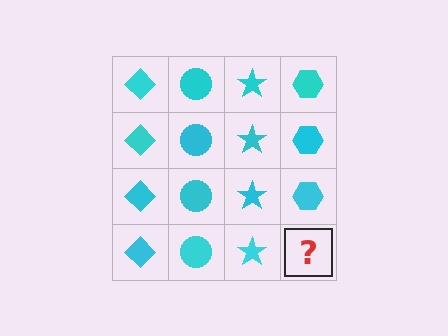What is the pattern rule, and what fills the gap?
The rule is that each column has a consistent shape. The gap should be filled with a cyan hexagon.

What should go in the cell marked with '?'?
The missing cell should contain a cyan hexagon.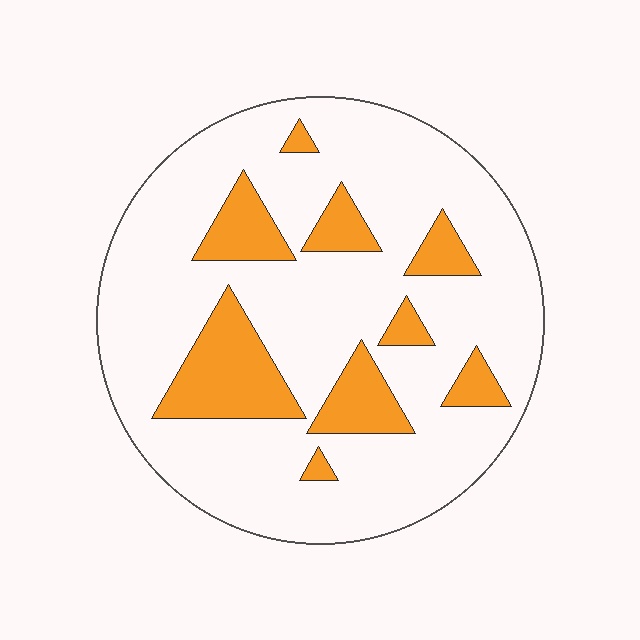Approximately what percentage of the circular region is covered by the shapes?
Approximately 20%.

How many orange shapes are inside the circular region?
9.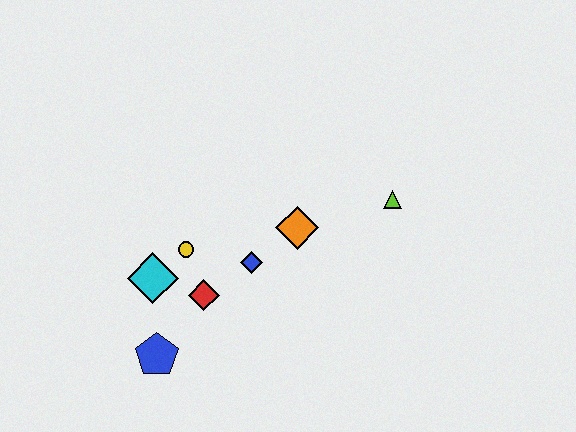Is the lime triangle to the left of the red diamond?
No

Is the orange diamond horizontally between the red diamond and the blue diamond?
No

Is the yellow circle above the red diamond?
Yes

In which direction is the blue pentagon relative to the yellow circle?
The blue pentagon is below the yellow circle.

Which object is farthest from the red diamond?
The lime triangle is farthest from the red diamond.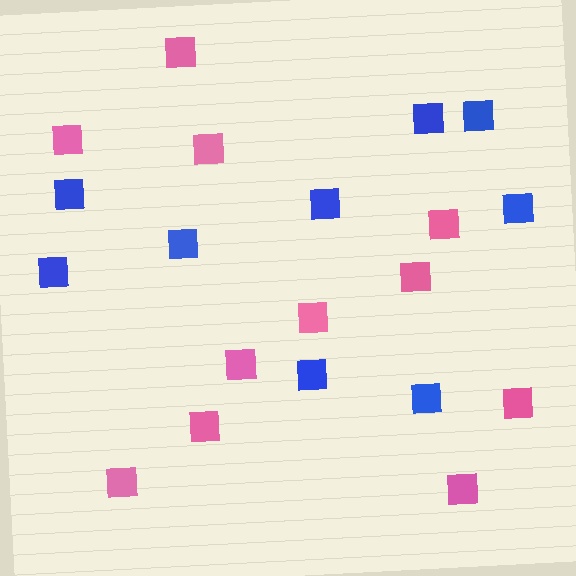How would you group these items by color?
There are 2 groups: one group of blue squares (9) and one group of pink squares (11).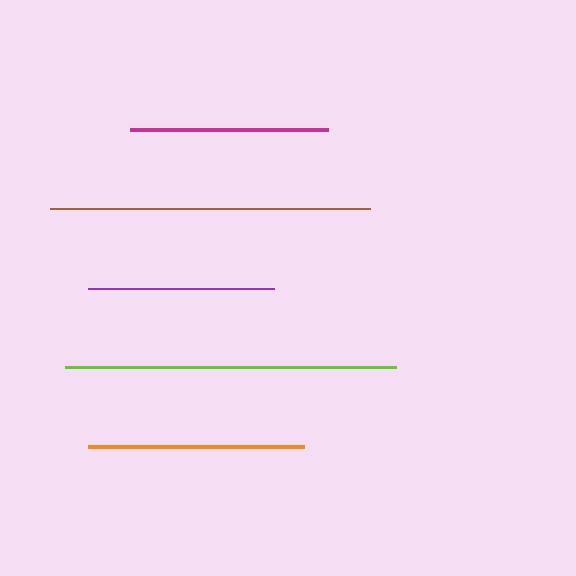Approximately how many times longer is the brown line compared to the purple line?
The brown line is approximately 1.7 times the length of the purple line.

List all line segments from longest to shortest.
From longest to shortest: lime, brown, orange, magenta, purple.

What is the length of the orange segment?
The orange segment is approximately 216 pixels long.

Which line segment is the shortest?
The purple line is the shortest at approximately 186 pixels.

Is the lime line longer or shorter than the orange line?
The lime line is longer than the orange line.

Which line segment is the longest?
The lime line is the longest at approximately 332 pixels.